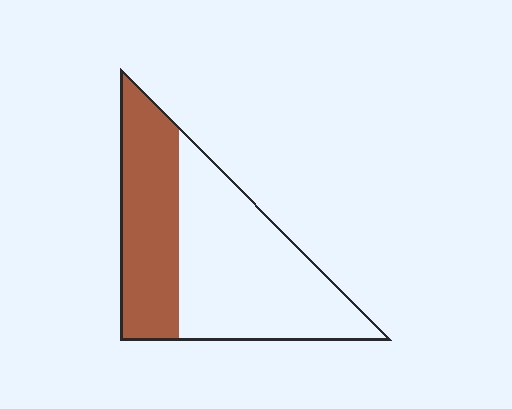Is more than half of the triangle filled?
No.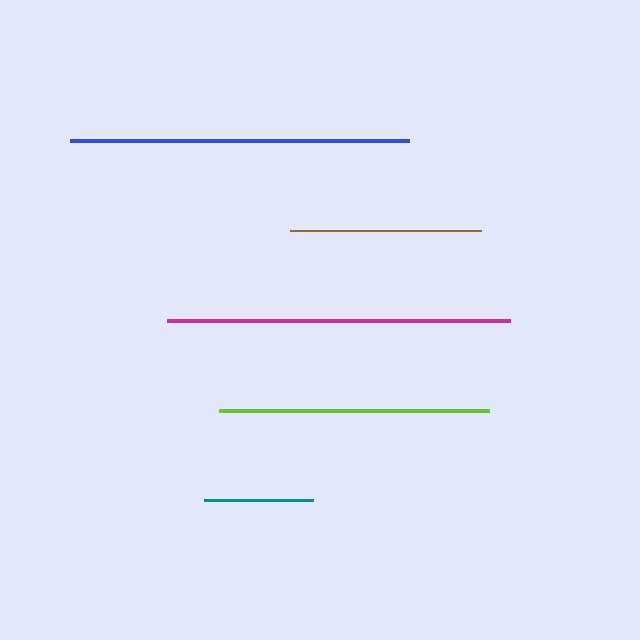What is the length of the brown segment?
The brown segment is approximately 192 pixels long.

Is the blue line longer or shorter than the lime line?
The blue line is longer than the lime line.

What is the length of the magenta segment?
The magenta segment is approximately 343 pixels long.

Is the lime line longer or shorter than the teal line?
The lime line is longer than the teal line.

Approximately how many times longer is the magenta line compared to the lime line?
The magenta line is approximately 1.3 times the length of the lime line.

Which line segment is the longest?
The magenta line is the longest at approximately 343 pixels.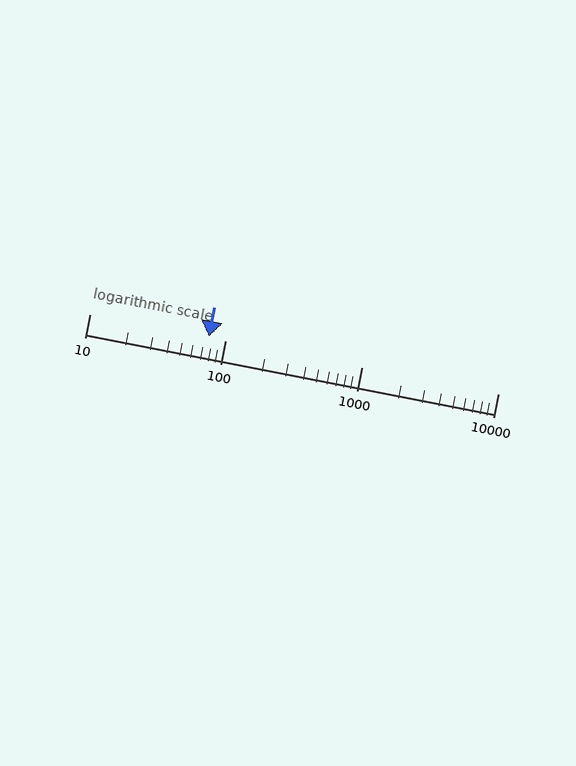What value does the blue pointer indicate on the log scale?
The pointer indicates approximately 75.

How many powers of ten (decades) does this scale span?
The scale spans 3 decades, from 10 to 10000.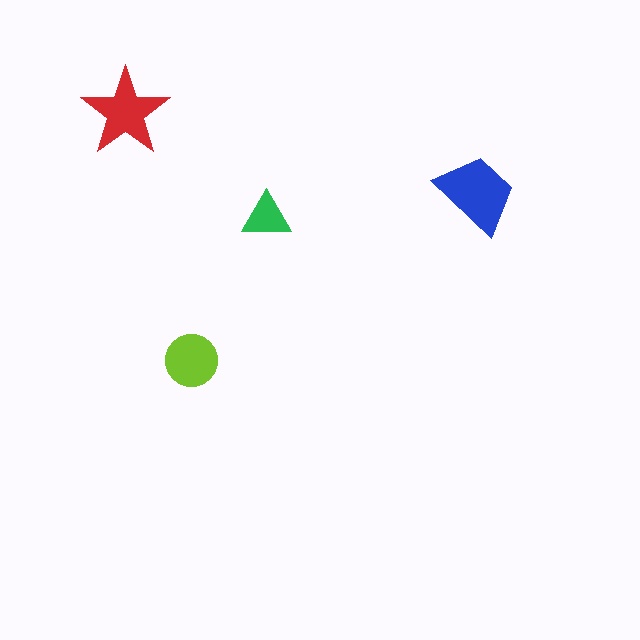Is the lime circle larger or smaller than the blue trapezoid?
Smaller.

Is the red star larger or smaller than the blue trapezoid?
Smaller.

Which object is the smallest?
The green triangle.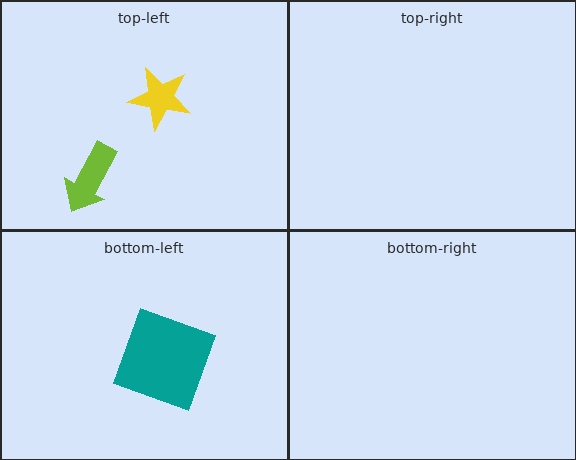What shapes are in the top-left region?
The yellow star, the lime arrow.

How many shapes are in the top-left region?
2.